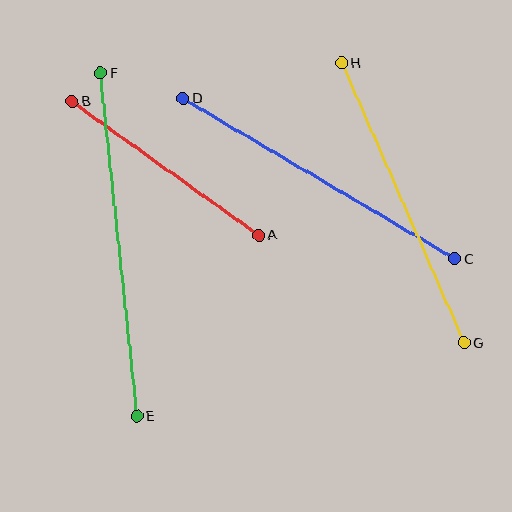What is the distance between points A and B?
The distance is approximately 229 pixels.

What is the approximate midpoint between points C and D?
The midpoint is at approximately (319, 178) pixels.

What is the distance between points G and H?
The distance is approximately 305 pixels.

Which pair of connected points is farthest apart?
Points E and F are farthest apart.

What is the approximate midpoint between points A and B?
The midpoint is at approximately (166, 169) pixels.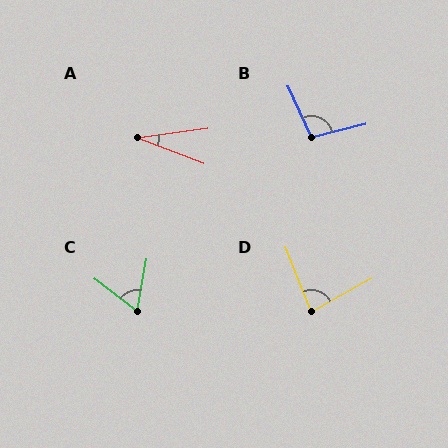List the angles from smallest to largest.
A (29°), C (62°), D (83°), B (100°).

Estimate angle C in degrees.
Approximately 62 degrees.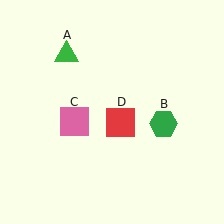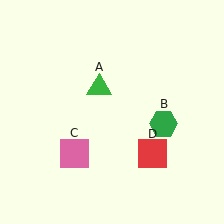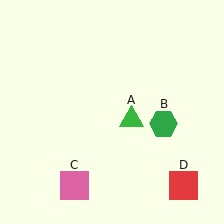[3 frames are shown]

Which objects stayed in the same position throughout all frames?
Green hexagon (object B) remained stationary.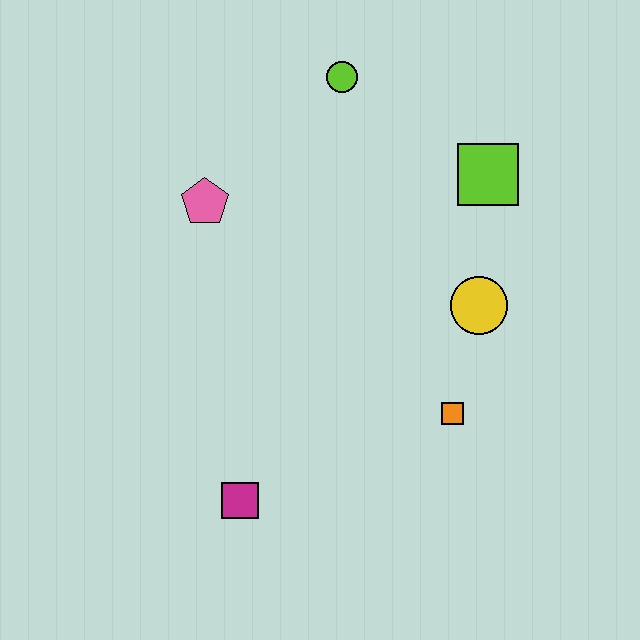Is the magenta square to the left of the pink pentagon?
No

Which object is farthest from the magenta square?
The lime circle is farthest from the magenta square.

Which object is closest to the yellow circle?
The orange square is closest to the yellow circle.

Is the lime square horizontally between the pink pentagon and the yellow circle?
No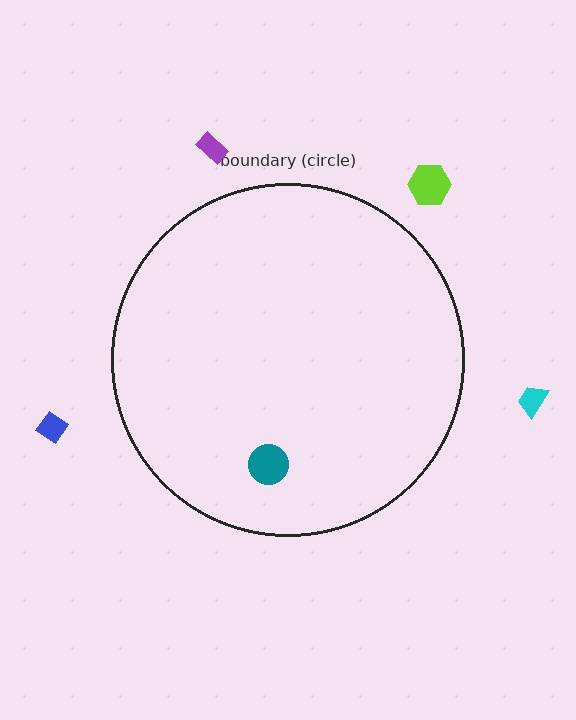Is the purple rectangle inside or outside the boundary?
Outside.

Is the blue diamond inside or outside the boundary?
Outside.